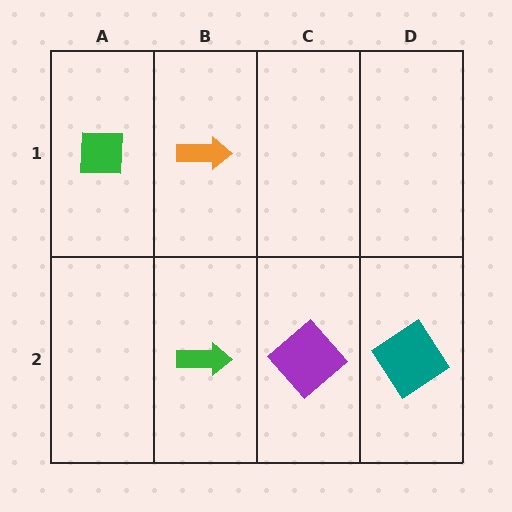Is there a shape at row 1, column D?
No, that cell is empty.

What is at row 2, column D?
A teal diamond.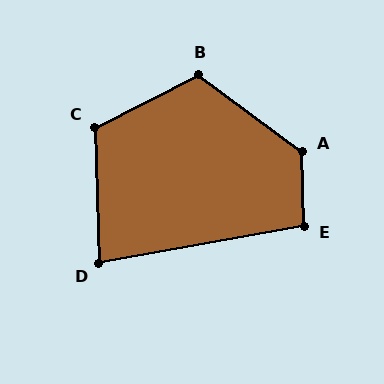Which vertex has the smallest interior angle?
D, at approximately 82 degrees.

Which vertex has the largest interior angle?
A, at approximately 128 degrees.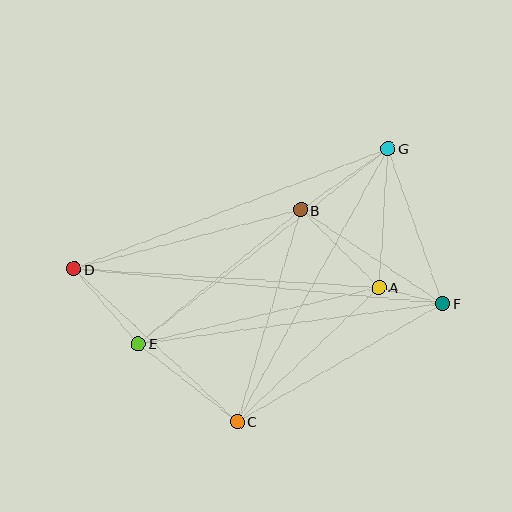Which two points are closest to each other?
Points A and F are closest to each other.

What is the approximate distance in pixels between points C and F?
The distance between C and F is approximately 237 pixels.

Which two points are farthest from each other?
Points D and F are farthest from each other.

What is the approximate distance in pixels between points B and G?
The distance between B and G is approximately 107 pixels.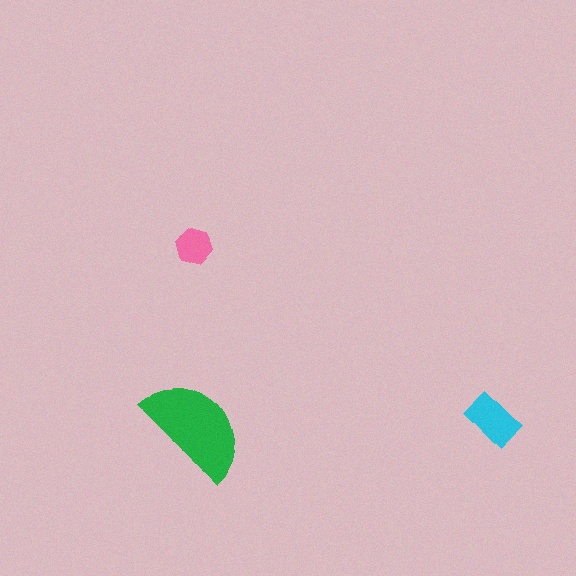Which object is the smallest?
The pink hexagon.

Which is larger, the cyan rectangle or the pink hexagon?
The cyan rectangle.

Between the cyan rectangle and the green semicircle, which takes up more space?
The green semicircle.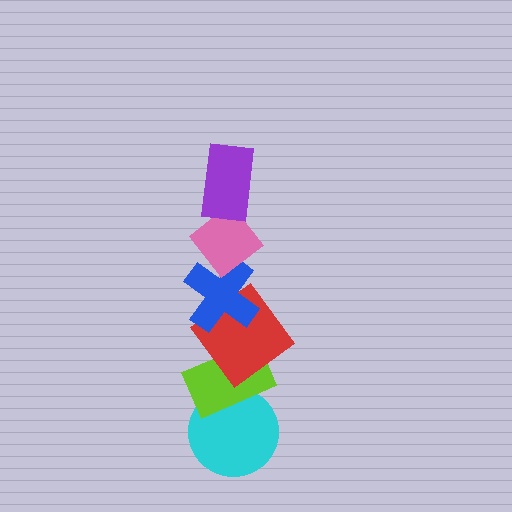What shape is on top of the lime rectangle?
The red diamond is on top of the lime rectangle.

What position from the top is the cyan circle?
The cyan circle is 6th from the top.